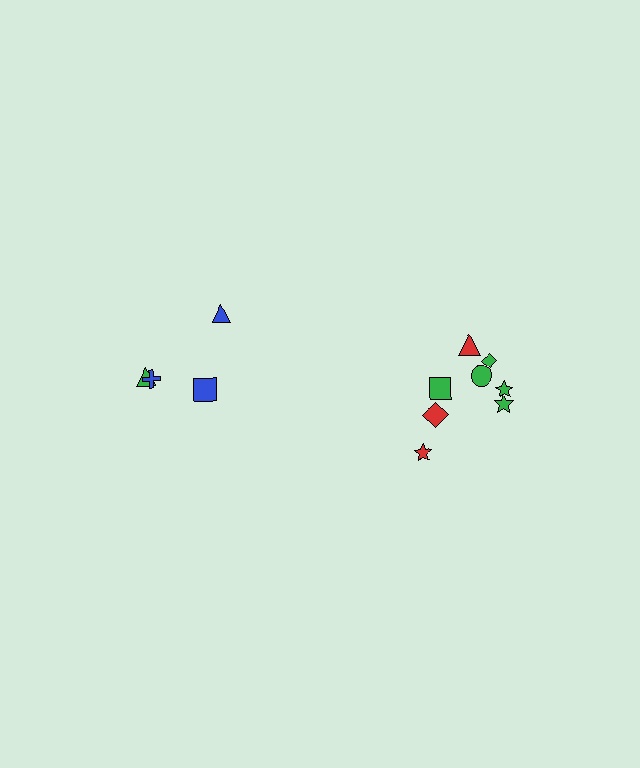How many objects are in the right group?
There are 8 objects.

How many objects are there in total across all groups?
There are 12 objects.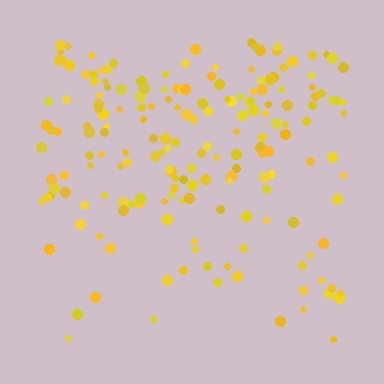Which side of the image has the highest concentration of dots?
The top.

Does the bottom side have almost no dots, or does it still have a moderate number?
Still a moderate number, just noticeably fewer than the top.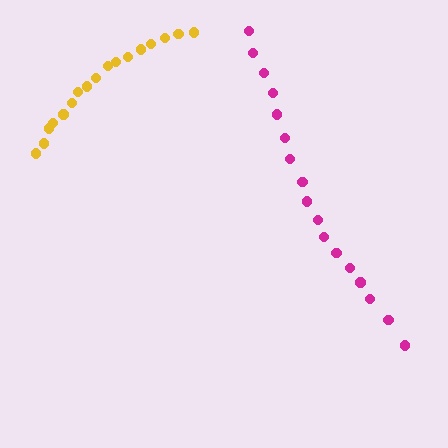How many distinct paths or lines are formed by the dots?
There are 2 distinct paths.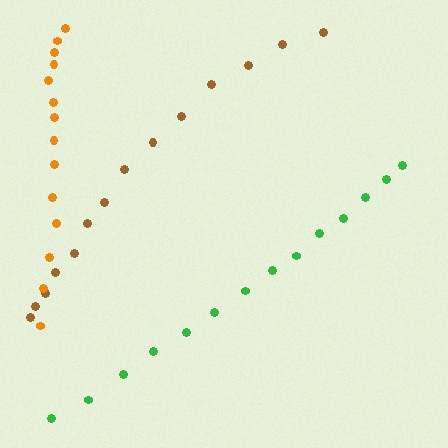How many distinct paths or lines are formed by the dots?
There are 3 distinct paths.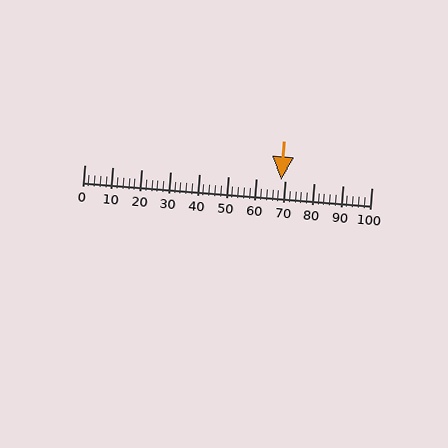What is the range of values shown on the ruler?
The ruler shows values from 0 to 100.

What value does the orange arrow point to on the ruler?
The orange arrow points to approximately 69.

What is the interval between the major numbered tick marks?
The major tick marks are spaced 10 units apart.